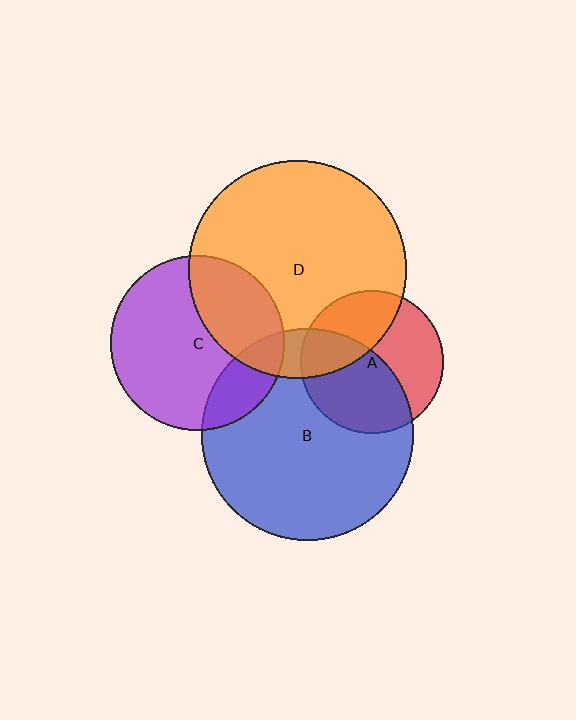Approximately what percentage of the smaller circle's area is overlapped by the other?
Approximately 35%.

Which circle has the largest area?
Circle D (orange).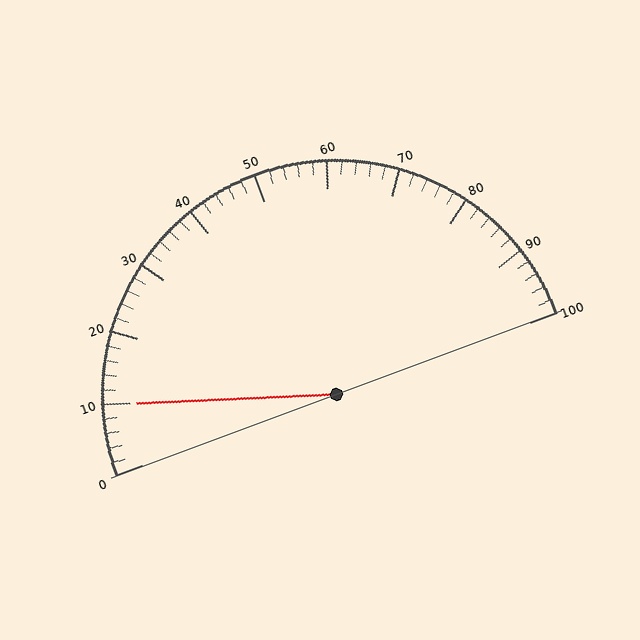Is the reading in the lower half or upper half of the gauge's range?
The reading is in the lower half of the range (0 to 100).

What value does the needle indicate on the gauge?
The needle indicates approximately 10.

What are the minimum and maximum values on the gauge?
The gauge ranges from 0 to 100.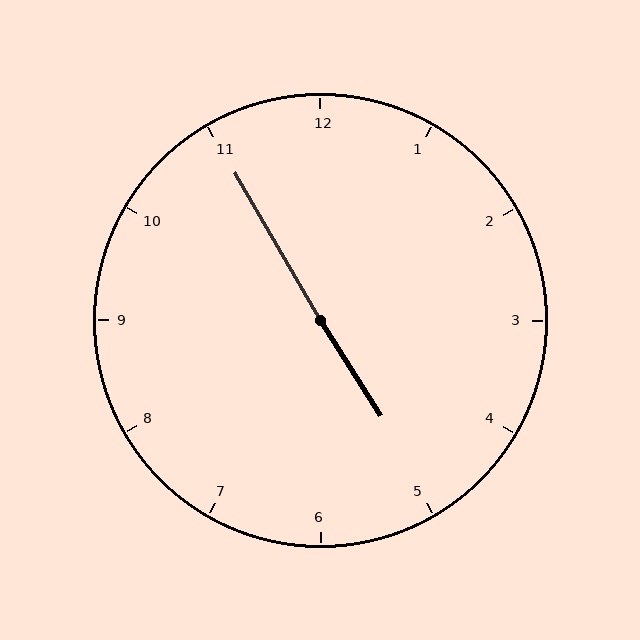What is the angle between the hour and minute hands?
Approximately 178 degrees.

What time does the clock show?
4:55.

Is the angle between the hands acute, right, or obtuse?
It is obtuse.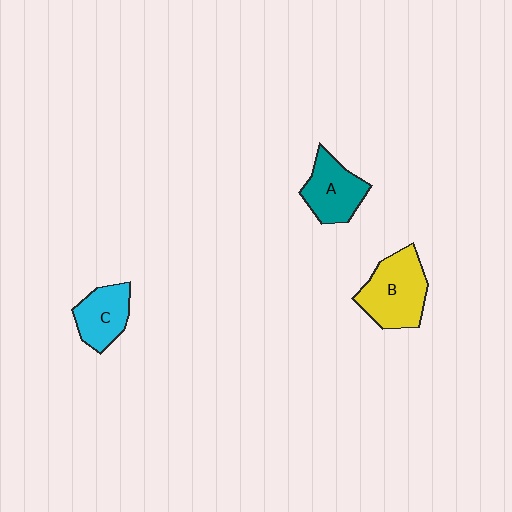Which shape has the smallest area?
Shape C (cyan).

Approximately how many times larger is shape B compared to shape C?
Approximately 1.5 times.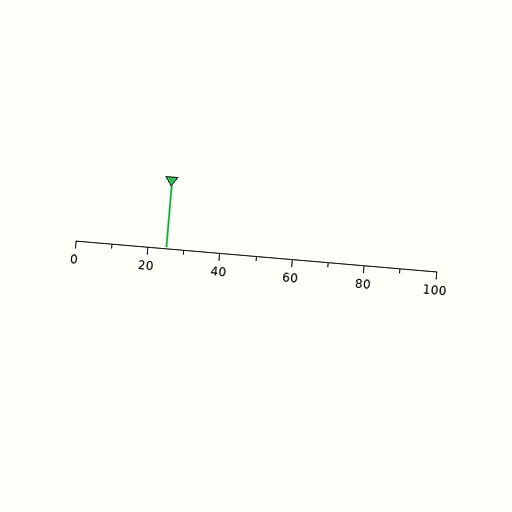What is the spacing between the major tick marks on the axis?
The major ticks are spaced 20 apart.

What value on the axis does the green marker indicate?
The marker indicates approximately 25.